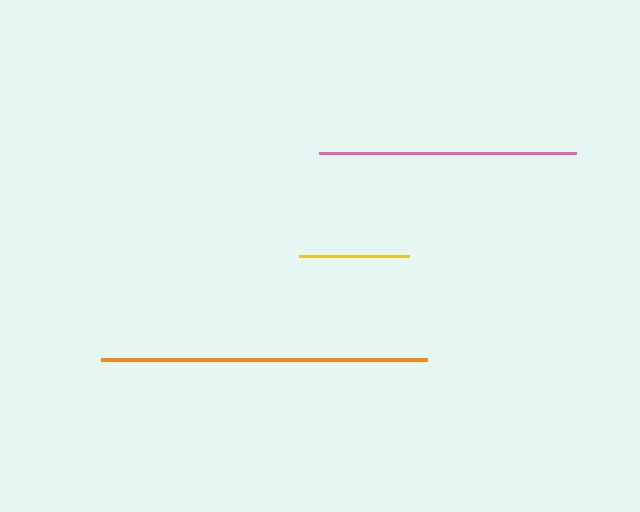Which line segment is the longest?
The orange line is the longest at approximately 325 pixels.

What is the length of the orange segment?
The orange segment is approximately 325 pixels long.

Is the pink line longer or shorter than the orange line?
The orange line is longer than the pink line.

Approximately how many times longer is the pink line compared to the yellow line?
The pink line is approximately 2.3 times the length of the yellow line.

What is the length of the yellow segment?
The yellow segment is approximately 110 pixels long.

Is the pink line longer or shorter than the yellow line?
The pink line is longer than the yellow line.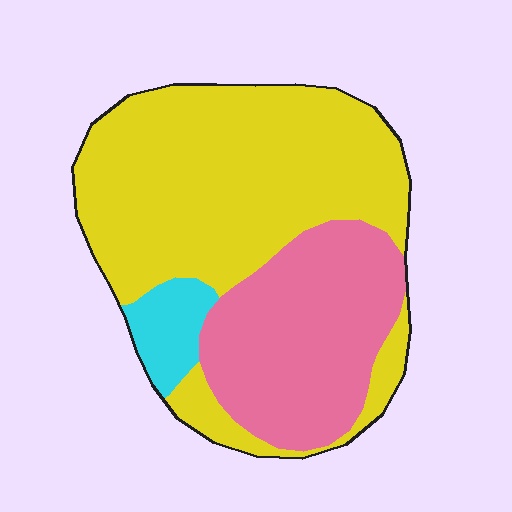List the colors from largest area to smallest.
From largest to smallest: yellow, pink, cyan.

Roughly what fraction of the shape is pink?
Pink takes up between a quarter and a half of the shape.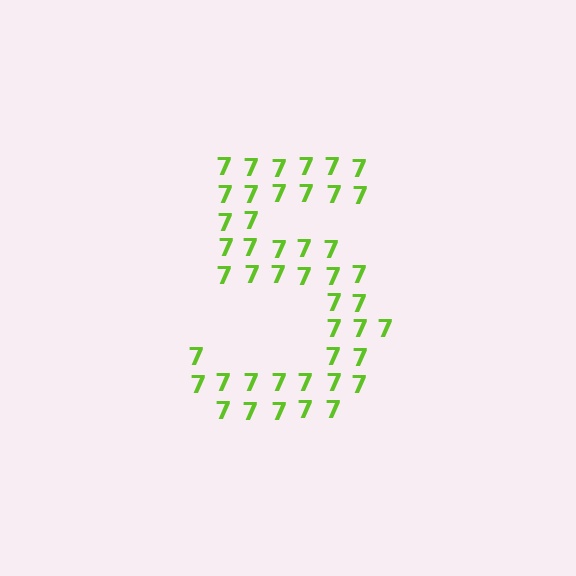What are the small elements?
The small elements are digit 7's.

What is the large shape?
The large shape is the digit 5.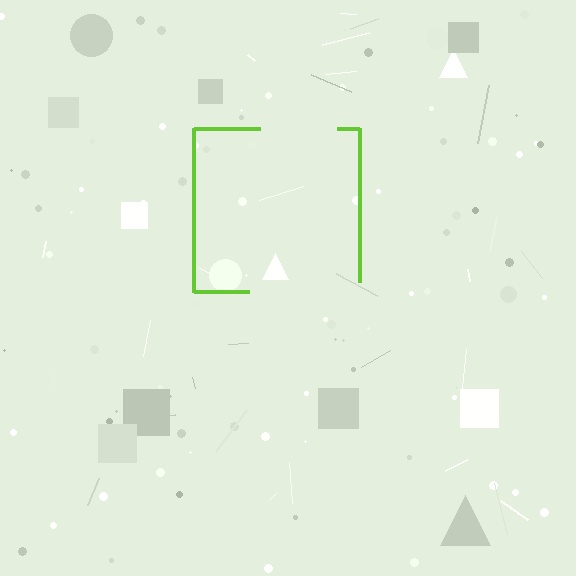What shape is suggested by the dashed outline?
The dashed outline suggests a square.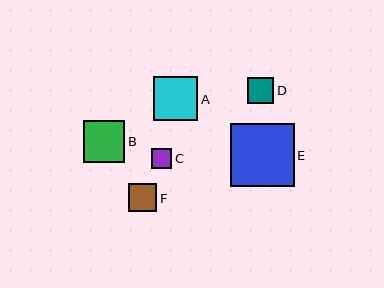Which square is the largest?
Square E is the largest with a size of approximately 63 pixels.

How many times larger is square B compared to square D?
Square B is approximately 1.6 times the size of square D.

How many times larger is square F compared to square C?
Square F is approximately 1.4 times the size of square C.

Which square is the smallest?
Square C is the smallest with a size of approximately 20 pixels.